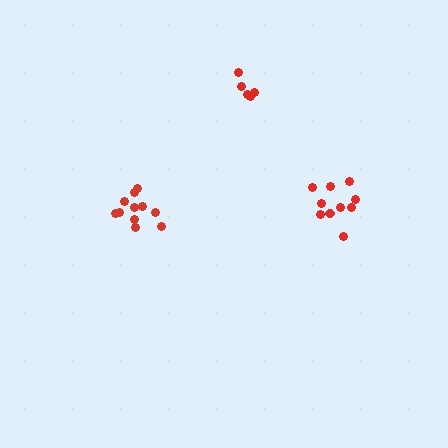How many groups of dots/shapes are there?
There are 3 groups.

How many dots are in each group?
Group 1: 5 dots, Group 2: 11 dots, Group 3: 10 dots (26 total).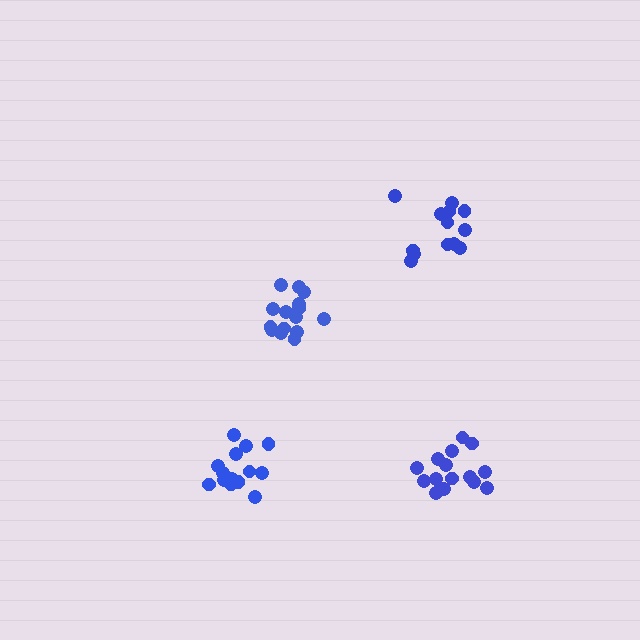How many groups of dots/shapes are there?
There are 4 groups.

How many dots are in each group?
Group 1: 15 dots, Group 2: 14 dots, Group 3: 15 dots, Group 4: 13 dots (57 total).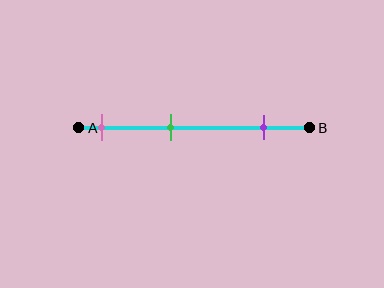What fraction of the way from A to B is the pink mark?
The pink mark is approximately 10% (0.1) of the way from A to B.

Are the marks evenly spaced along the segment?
Yes, the marks are approximately evenly spaced.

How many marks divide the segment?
There are 3 marks dividing the segment.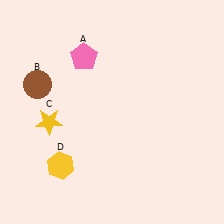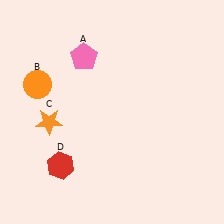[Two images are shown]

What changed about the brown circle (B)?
In Image 1, B is brown. In Image 2, it changed to orange.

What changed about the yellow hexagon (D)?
In Image 1, D is yellow. In Image 2, it changed to red.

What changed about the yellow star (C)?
In Image 1, C is yellow. In Image 2, it changed to orange.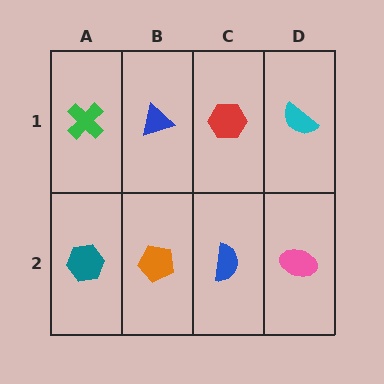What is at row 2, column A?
A teal hexagon.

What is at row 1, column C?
A red hexagon.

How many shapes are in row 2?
4 shapes.